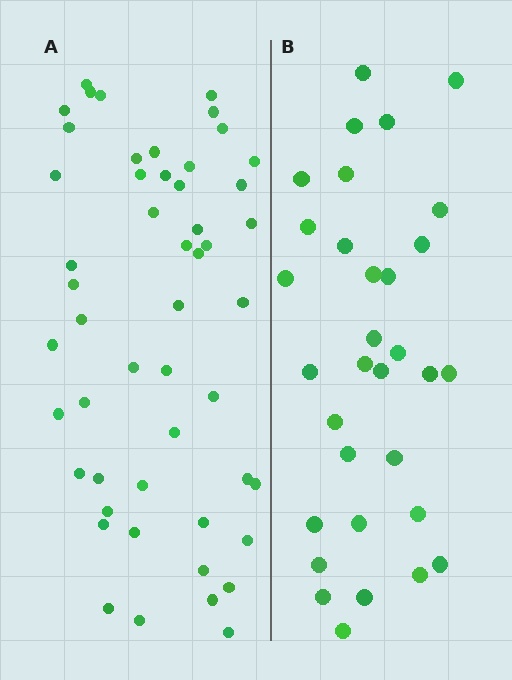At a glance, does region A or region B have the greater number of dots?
Region A (the left region) has more dots.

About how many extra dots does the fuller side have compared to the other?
Region A has approximately 20 more dots than region B.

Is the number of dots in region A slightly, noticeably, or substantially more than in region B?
Region A has substantially more. The ratio is roughly 1.6 to 1.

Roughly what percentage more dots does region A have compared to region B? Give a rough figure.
About 60% more.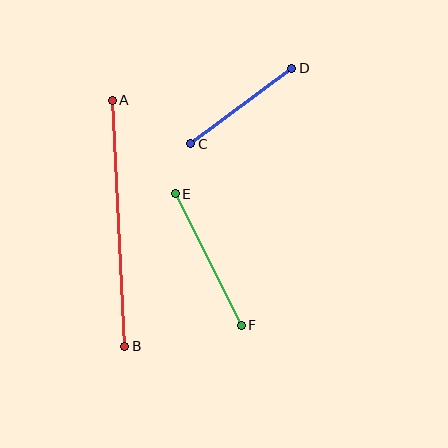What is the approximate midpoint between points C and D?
The midpoint is at approximately (241, 106) pixels.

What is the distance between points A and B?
The distance is approximately 246 pixels.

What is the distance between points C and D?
The distance is approximately 126 pixels.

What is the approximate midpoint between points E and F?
The midpoint is at approximately (208, 259) pixels.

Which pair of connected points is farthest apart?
Points A and B are farthest apart.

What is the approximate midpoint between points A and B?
The midpoint is at approximately (118, 223) pixels.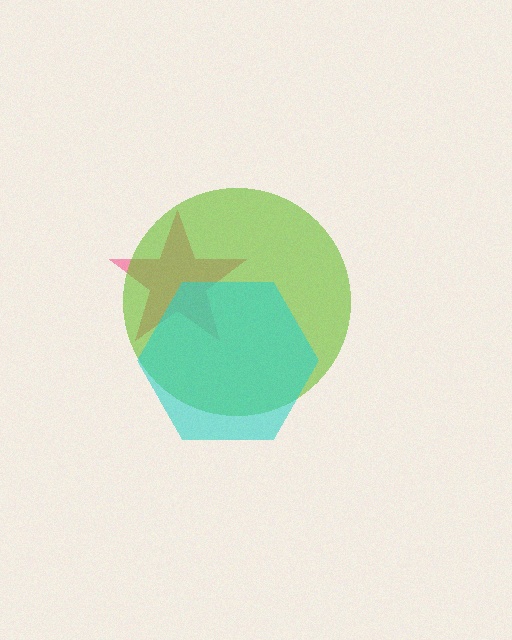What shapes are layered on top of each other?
The layered shapes are: a pink star, a lime circle, a cyan hexagon.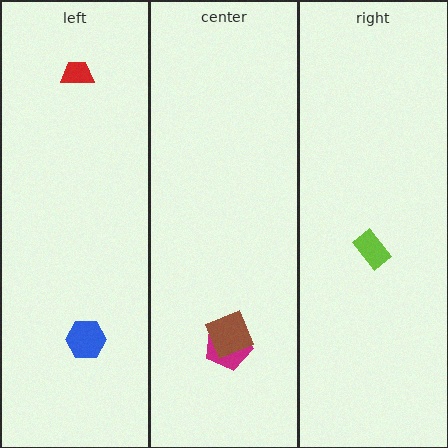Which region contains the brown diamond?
The center region.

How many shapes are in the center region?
2.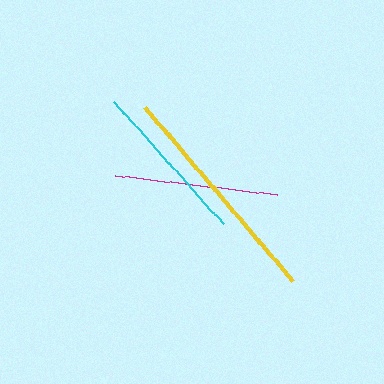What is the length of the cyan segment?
The cyan segment is approximately 164 pixels long.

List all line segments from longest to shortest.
From longest to shortest: yellow, cyan, magenta.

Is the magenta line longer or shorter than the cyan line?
The cyan line is longer than the magenta line.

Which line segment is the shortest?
The magenta line is the shortest at approximately 164 pixels.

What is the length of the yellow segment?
The yellow segment is approximately 229 pixels long.